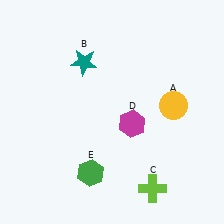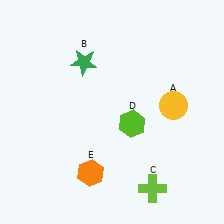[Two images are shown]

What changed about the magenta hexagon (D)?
In Image 1, D is magenta. In Image 2, it changed to lime.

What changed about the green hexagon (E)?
In Image 1, E is green. In Image 2, it changed to orange.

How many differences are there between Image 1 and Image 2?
There are 3 differences between the two images.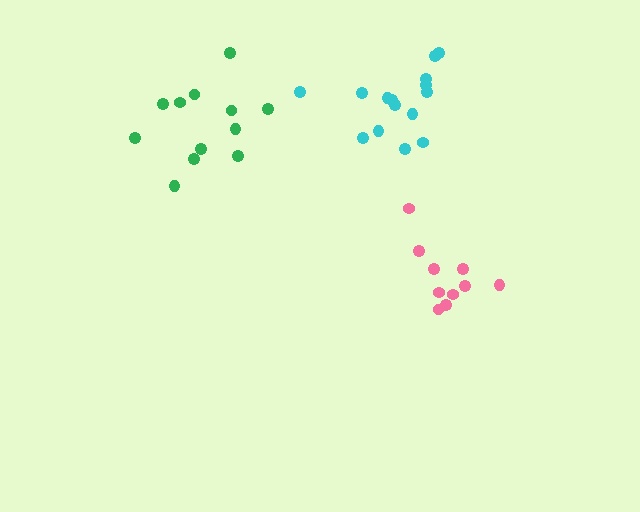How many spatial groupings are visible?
There are 3 spatial groupings.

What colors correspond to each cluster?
The clusters are colored: pink, cyan, green.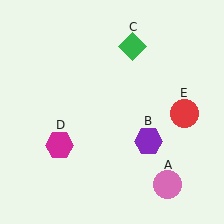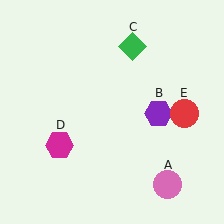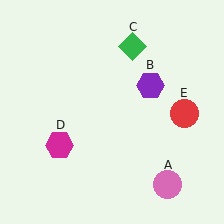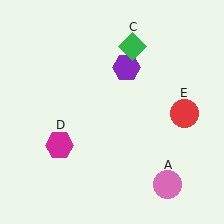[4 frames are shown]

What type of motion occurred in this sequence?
The purple hexagon (object B) rotated counterclockwise around the center of the scene.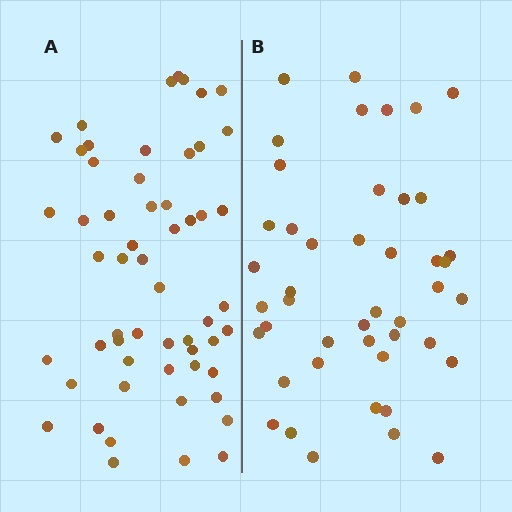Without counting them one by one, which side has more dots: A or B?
Region A (the left region) has more dots.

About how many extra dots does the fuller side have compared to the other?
Region A has roughly 12 or so more dots than region B.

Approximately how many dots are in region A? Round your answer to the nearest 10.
About 60 dots. (The exact count is 56, which rounds to 60.)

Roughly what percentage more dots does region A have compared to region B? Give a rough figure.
About 25% more.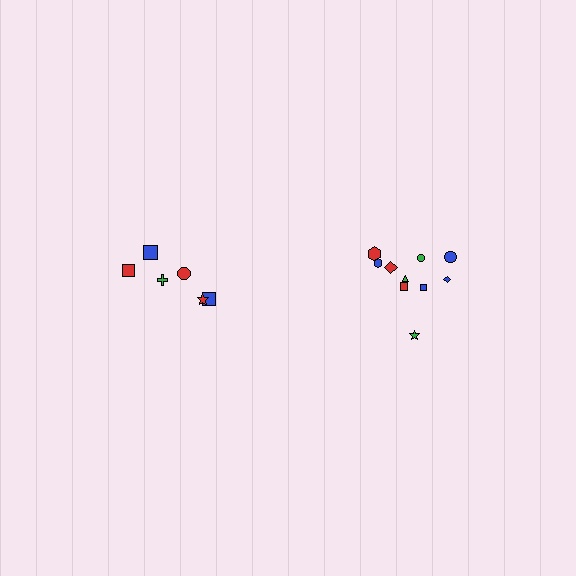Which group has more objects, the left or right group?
The right group.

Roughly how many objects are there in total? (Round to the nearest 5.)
Roughly 15 objects in total.